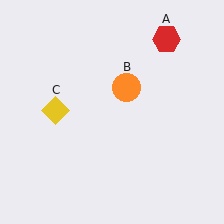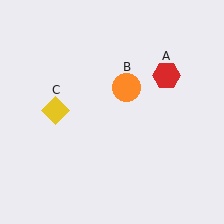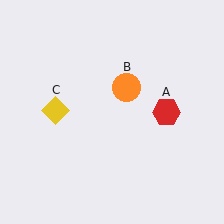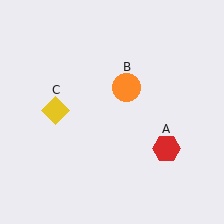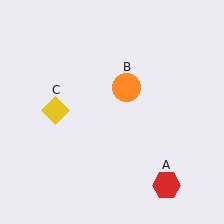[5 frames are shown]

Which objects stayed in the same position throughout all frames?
Orange circle (object B) and yellow diamond (object C) remained stationary.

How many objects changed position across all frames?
1 object changed position: red hexagon (object A).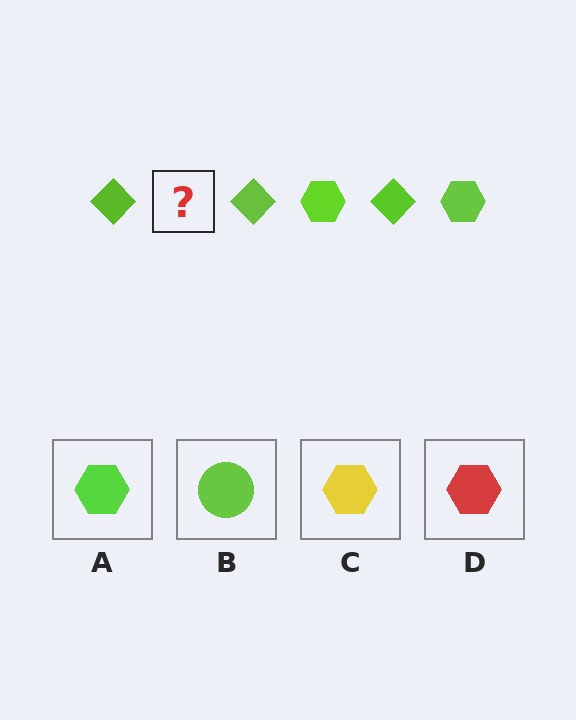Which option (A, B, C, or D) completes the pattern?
A.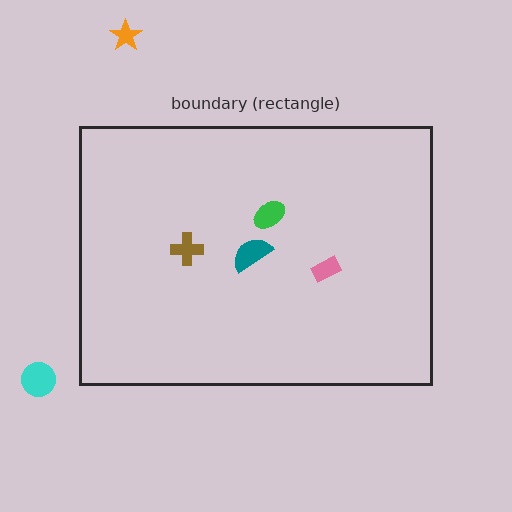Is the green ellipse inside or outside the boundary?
Inside.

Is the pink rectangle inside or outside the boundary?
Inside.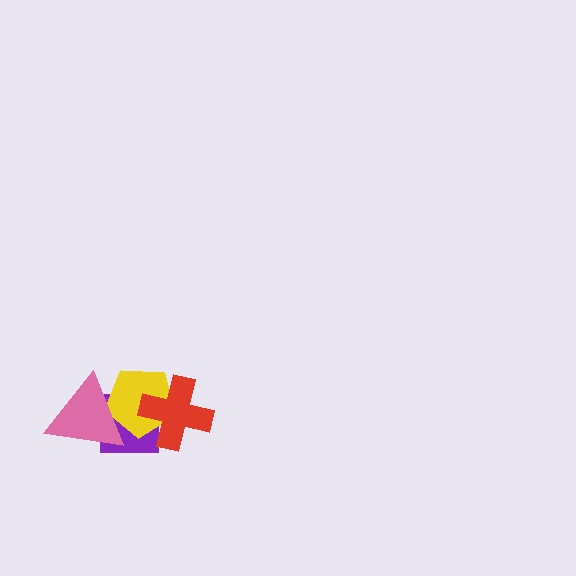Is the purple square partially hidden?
Yes, it is partially covered by another shape.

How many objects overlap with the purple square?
3 objects overlap with the purple square.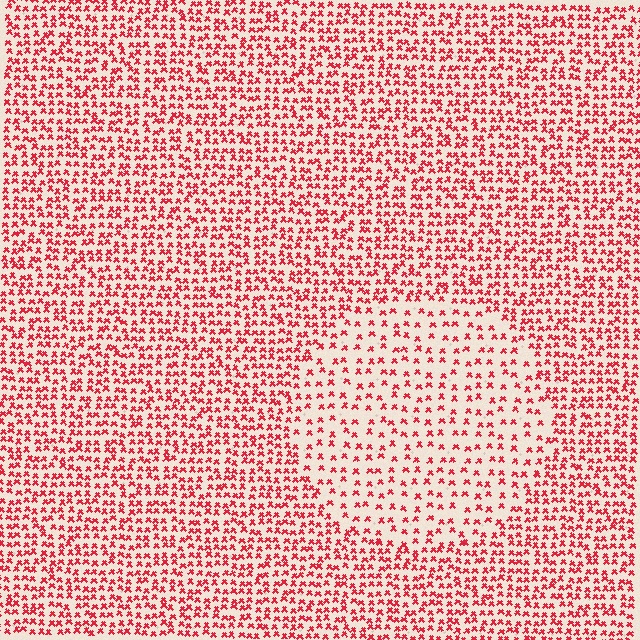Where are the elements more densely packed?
The elements are more densely packed outside the circle boundary.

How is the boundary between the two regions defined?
The boundary is defined by a change in element density (approximately 2.0x ratio). All elements are the same color, size, and shape.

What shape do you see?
I see a circle.